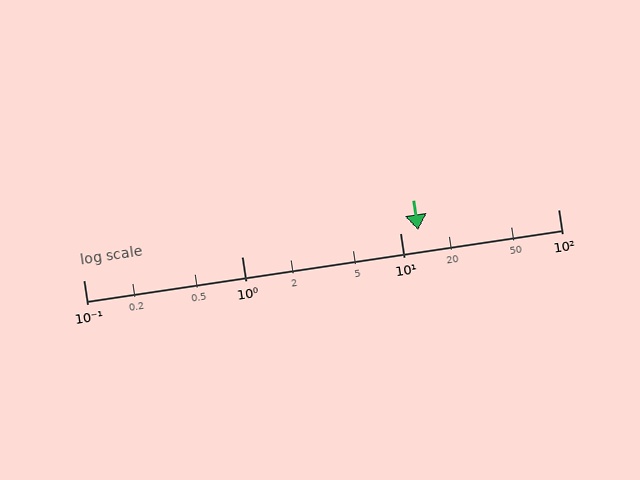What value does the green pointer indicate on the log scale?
The pointer indicates approximately 13.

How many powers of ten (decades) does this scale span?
The scale spans 3 decades, from 0.1 to 100.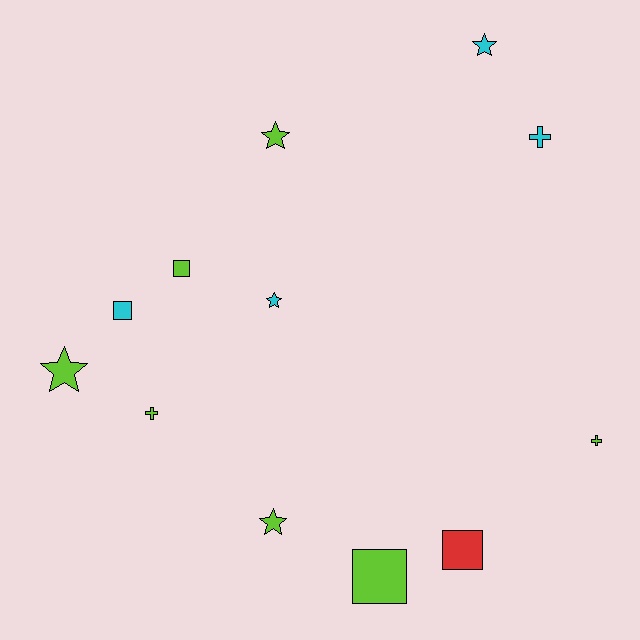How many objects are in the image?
There are 12 objects.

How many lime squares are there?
There are 2 lime squares.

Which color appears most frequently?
Lime, with 7 objects.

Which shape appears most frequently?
Star, with 5 objects.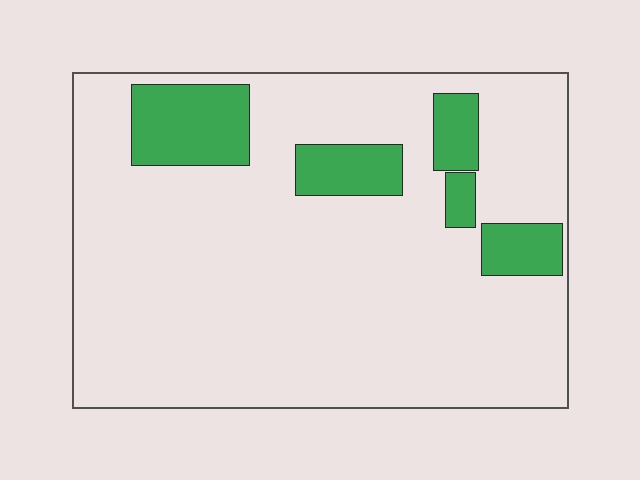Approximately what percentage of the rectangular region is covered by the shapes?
Approximately 15%.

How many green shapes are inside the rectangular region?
5.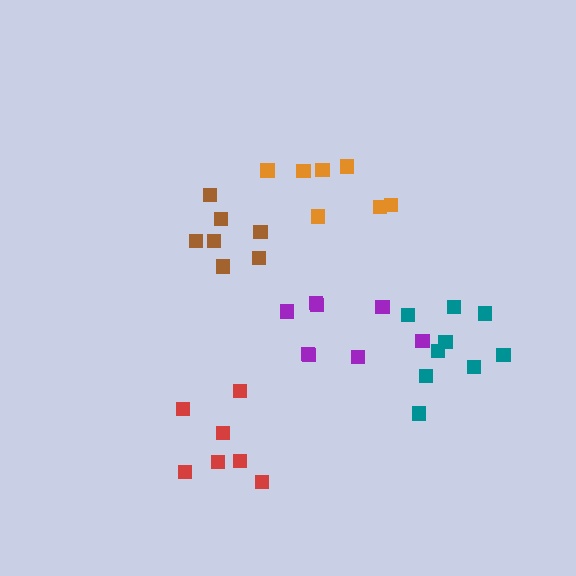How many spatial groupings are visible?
There are 5 spatial groupings.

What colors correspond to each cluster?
The clusters are colored: purple, brown, teal, red, orange.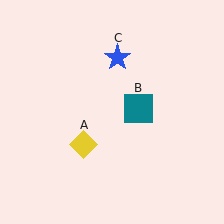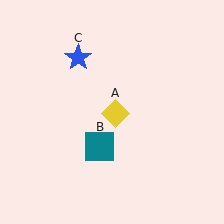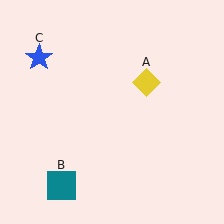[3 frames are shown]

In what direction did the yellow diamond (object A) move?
The yellow diamond (object A) moved up and to the right.